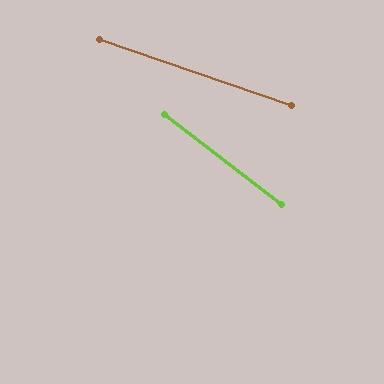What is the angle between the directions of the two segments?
Approximately 19 degrees.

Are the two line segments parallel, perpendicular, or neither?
Neither parallel nor perpendicular — they differ by about 19°.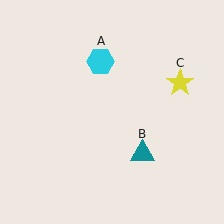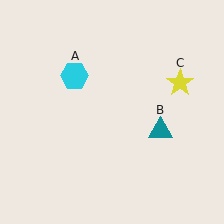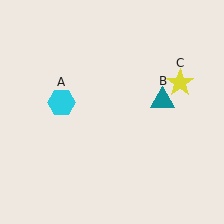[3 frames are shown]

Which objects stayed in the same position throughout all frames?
Yellow star (object C) remained stationary.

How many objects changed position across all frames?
2 objects changed position: cyan hexagon (object A), teal triangle (object B).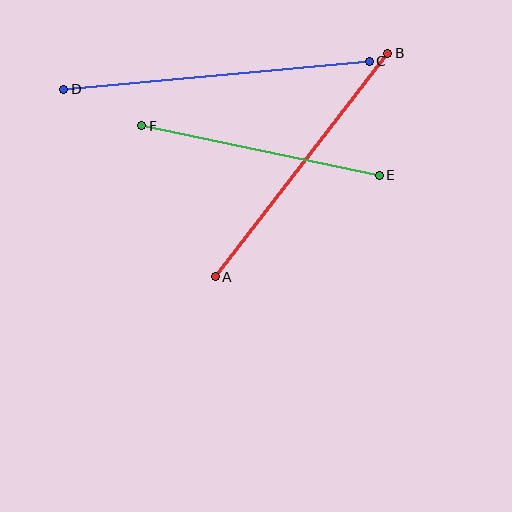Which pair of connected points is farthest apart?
Points C and D are farthest apart.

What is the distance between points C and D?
The distance is approximately 307 pixels.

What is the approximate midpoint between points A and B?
The midpoint is at approximately (301, 165) pixels.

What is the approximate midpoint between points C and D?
The midpoint is at approximately (217, 75) pixels.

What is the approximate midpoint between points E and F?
The midpoint is at approximately (261, 150) pixels.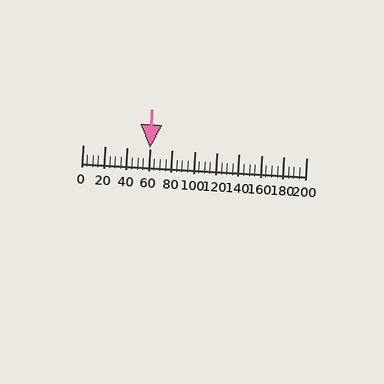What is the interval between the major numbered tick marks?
The major tick marks are spaced 20 units apart.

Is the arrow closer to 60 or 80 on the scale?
The arrow is closer to 60.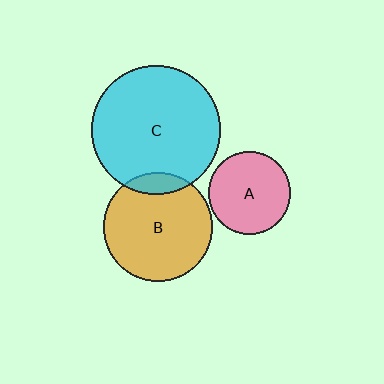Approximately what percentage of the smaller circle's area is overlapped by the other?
Approximately 10%.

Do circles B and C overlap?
Yes.